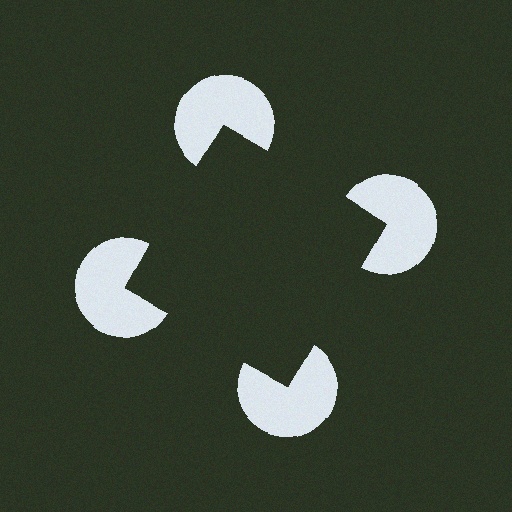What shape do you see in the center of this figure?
An illusory square — its edges are inferred from the aligned wedge cuts in the pac-man discs, not physically drawn.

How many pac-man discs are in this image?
There are 4 — one at each vertex of the illusory square.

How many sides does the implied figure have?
4 sides.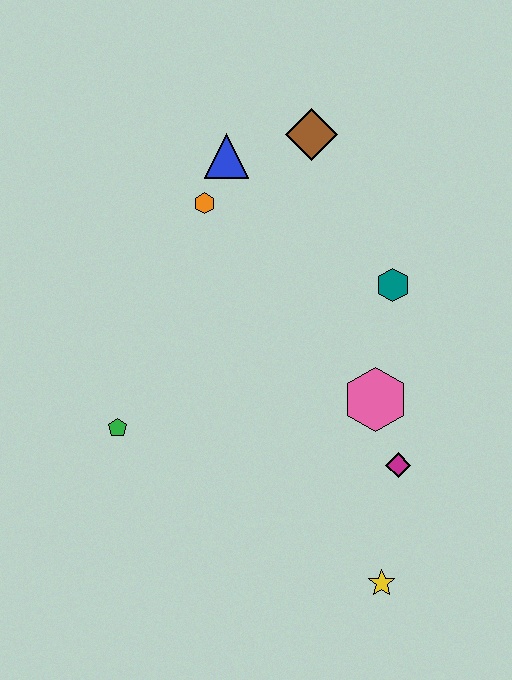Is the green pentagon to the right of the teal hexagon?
No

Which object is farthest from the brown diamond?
The yellow star is farthest from the brown diamond.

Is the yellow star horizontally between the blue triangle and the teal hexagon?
Yes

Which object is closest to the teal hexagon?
The pink hexagon is closest to the teal hexagon.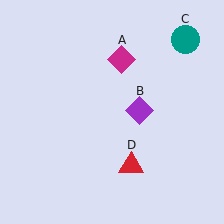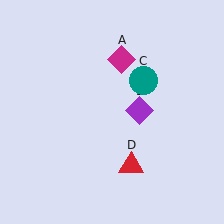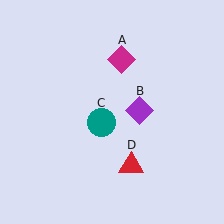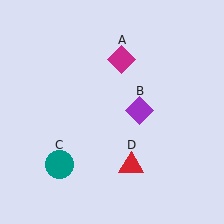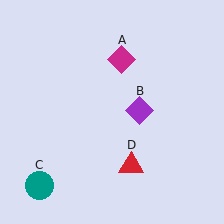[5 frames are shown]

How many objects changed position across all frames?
1 object changed position: teal circle (object C).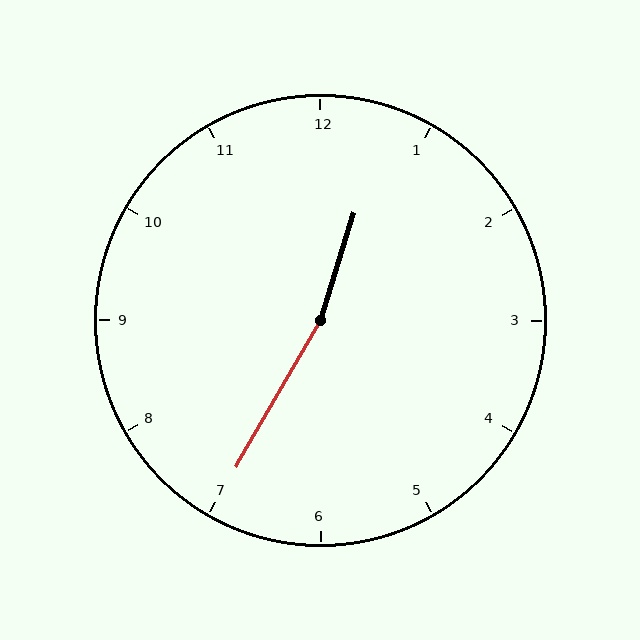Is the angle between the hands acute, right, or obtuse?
It is obtuse.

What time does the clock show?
12:35.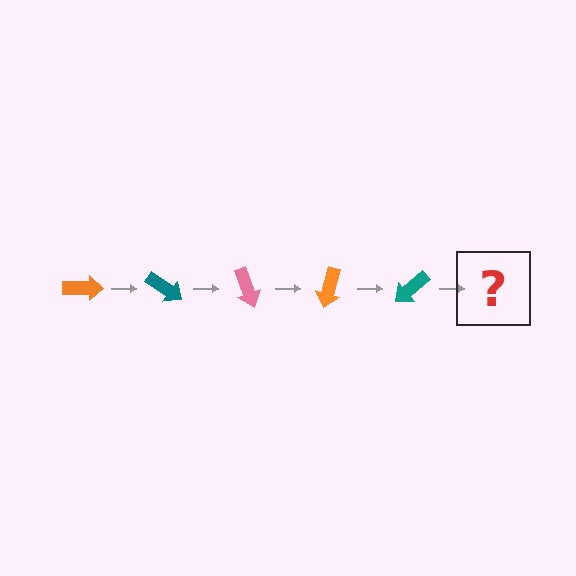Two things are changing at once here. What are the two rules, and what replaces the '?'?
The two rules are that it rotates 35 degrees each step and the color cycles through orange, teal, and pink. The '?' should be a pink arrow, rotated 175 degrees from the start.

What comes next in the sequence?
The next element should be a pink arrow, rotated 175 degrees from the start.